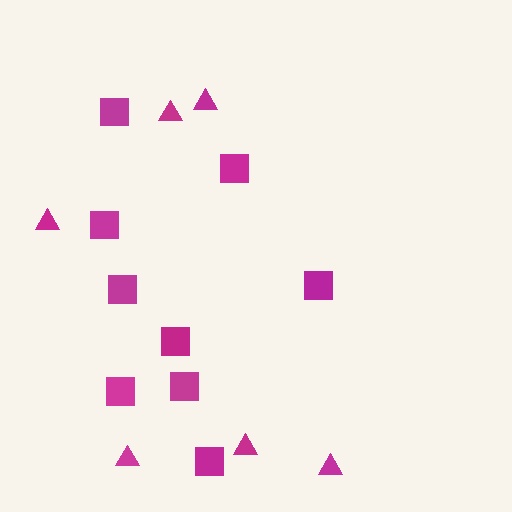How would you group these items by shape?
There are 2 groups: one group of triangles (6) and one group of squares (9).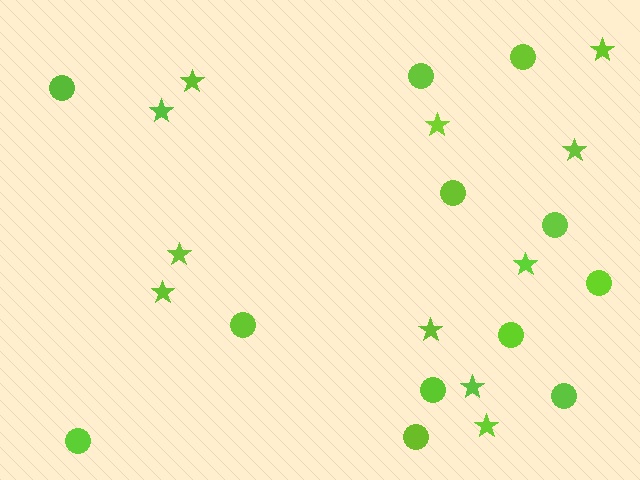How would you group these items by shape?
There are 2 groups: one group of stars (11) and one group of circles (12).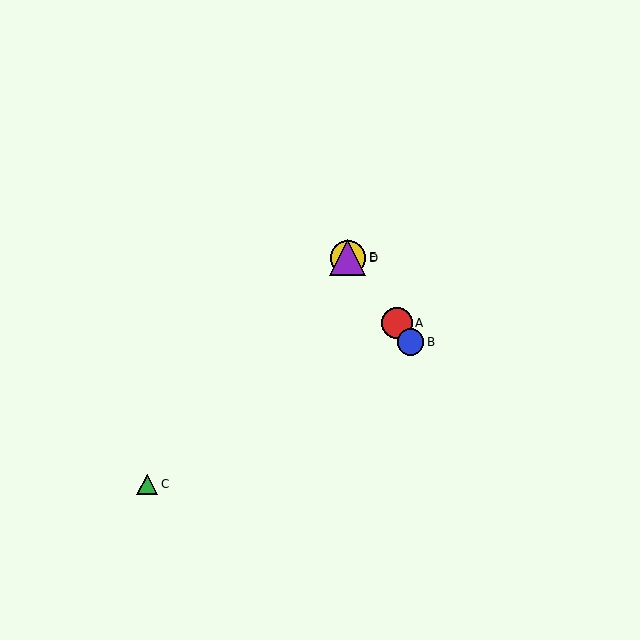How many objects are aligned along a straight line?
4 objects (A, B, D, E) are aligned along a straight line.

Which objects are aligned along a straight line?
Objects A, B, D, E are aligned along a straight line.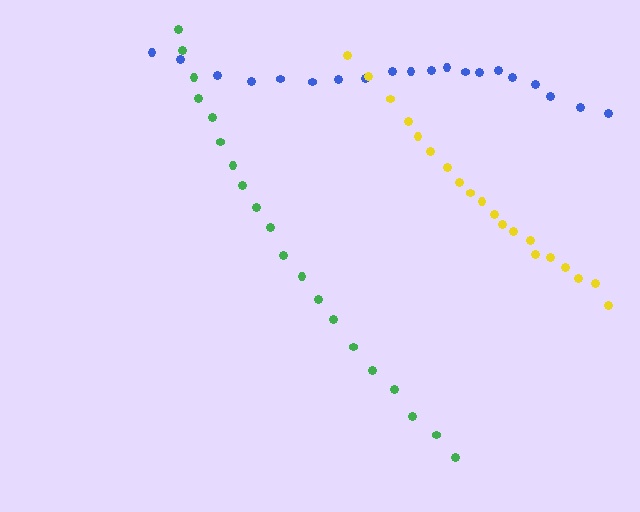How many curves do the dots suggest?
There are 3 distinct paths.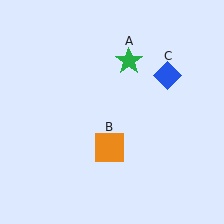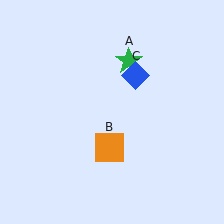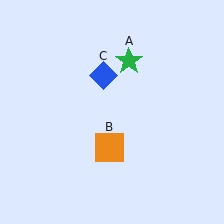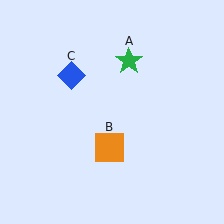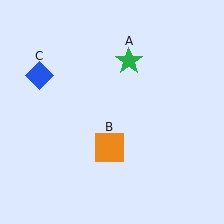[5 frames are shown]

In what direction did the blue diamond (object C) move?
The blue diamond (object C) moved left.